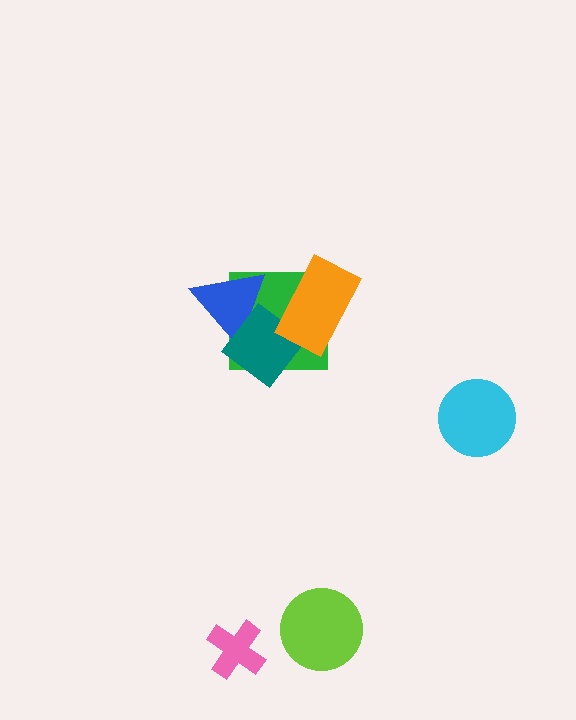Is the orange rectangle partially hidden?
No, no other shape covers it.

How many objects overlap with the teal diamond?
2 objects overlap with the teal diamond.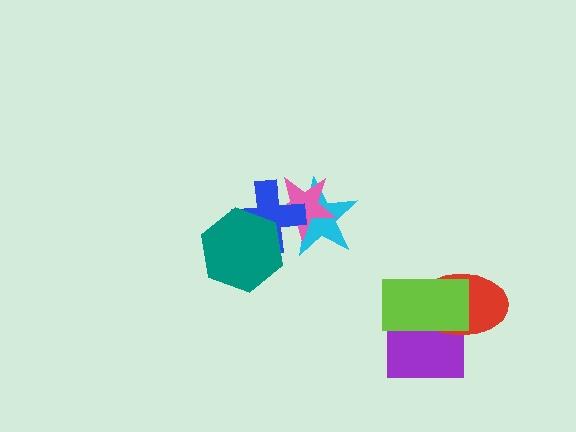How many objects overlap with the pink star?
2 objects overlap with the pink star.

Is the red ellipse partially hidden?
Yes, it is partially covered by another shape.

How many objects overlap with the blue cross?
3 objects overlap with the blue cross.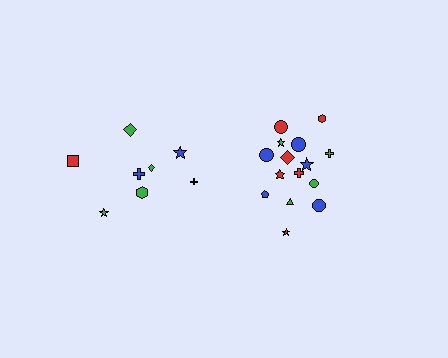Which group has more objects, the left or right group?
The right group.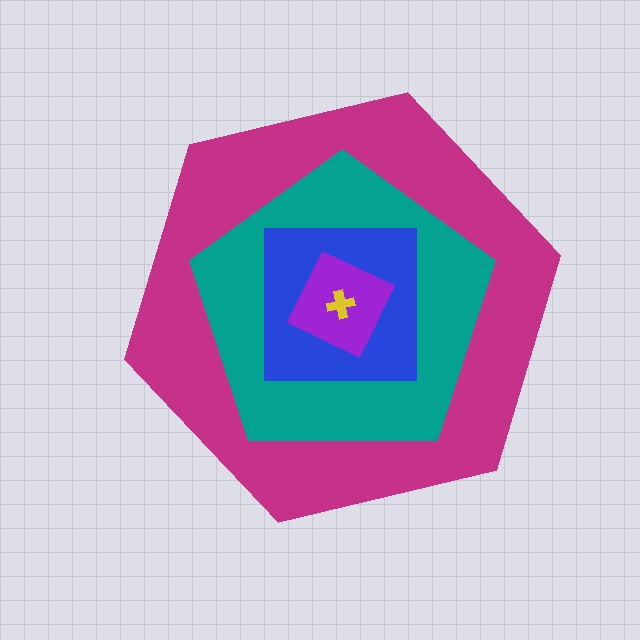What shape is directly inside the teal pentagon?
The blue square.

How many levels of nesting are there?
5.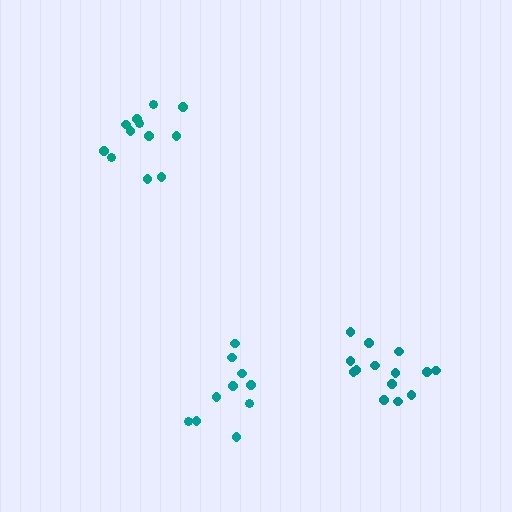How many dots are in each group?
Group 1: 12 dots, Group 2: 14 dots, Group 3: 10 dots (36 total).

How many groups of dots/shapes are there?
There are 3 groups.